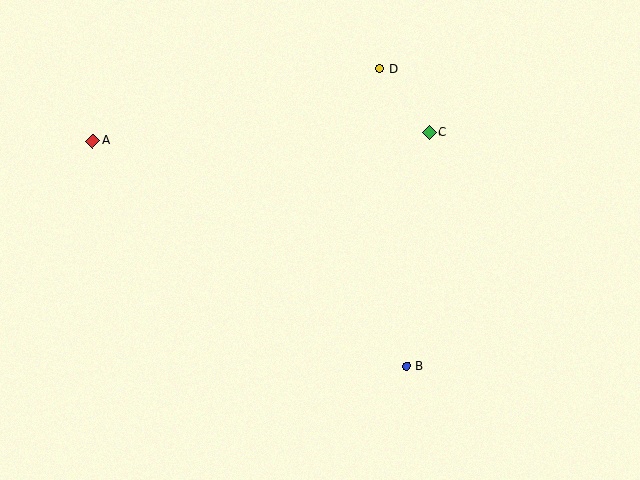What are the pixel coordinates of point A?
Point A is at (93, 141).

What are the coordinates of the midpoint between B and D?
The midpoint between B and D is at (393, 218).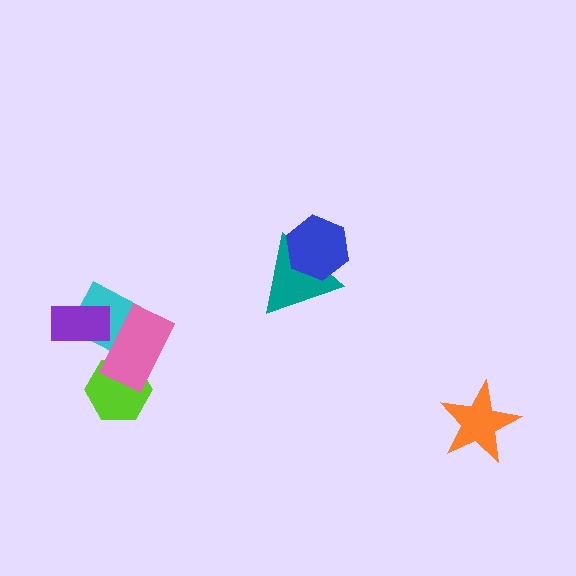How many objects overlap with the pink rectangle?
2 objects overlap with the pink rectangle.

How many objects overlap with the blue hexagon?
1 object overlaps with the blue hexagon.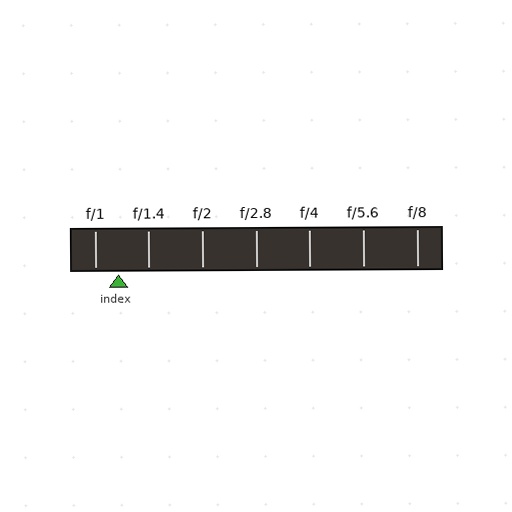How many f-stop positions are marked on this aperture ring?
There are 7 f-stop positions marked.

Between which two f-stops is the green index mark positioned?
The index mark is between f/1 and f/1.4.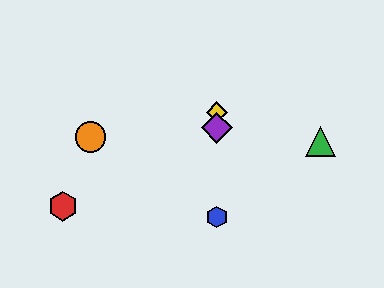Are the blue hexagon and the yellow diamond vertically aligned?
Yes, both are at x≈217.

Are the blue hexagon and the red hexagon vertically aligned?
No, the blue hexagon is at x≈217 and the red hexagon is at x≈63.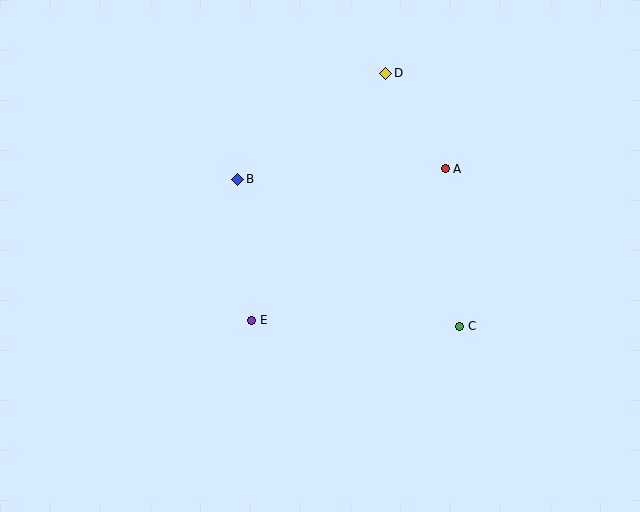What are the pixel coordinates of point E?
Point E is at (252, 320).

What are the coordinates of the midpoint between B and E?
The midpoint between B and E is at (245, 250).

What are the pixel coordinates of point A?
Point A is at (445, 169).